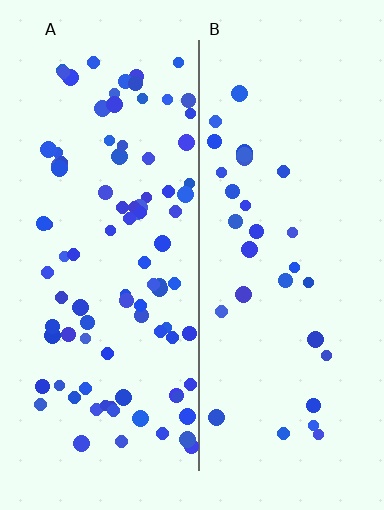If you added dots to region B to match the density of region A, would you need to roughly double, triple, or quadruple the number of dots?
Approximately triple.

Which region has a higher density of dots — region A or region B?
A (the left).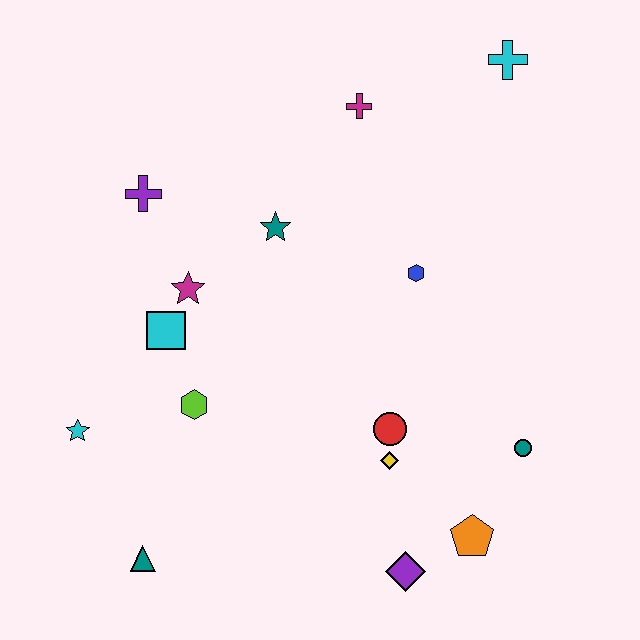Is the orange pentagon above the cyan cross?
No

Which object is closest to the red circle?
The yellow diamond is closest to the red circle.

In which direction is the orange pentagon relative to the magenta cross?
The orange pentagon is below the magenta cross.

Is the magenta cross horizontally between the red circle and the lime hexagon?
Yes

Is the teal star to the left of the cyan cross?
Yes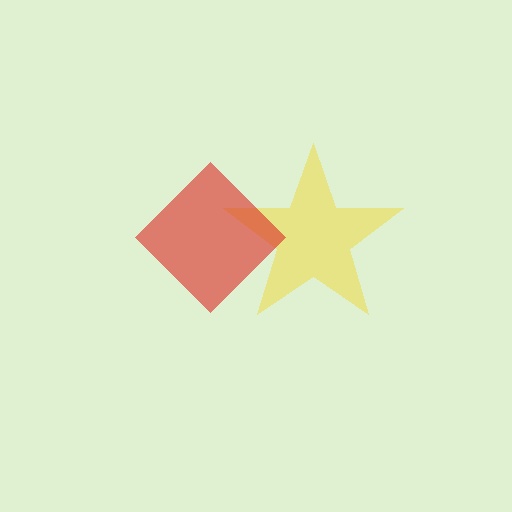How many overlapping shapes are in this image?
There are 2 overlapping shapes in the image.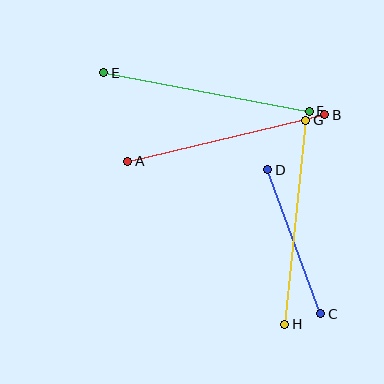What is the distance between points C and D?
The distance is approximately 153 pixels.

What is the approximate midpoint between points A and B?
The midpoint is at approximately (226, 138) pixels.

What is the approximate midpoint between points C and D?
The midpoint is at approximately (294, 242) pixels.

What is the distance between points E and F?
The distance is approximately 209 pixels.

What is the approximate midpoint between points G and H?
The midpoint is at approximately (295, 222) pixels.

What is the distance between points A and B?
The distance is approximately 202 pixels.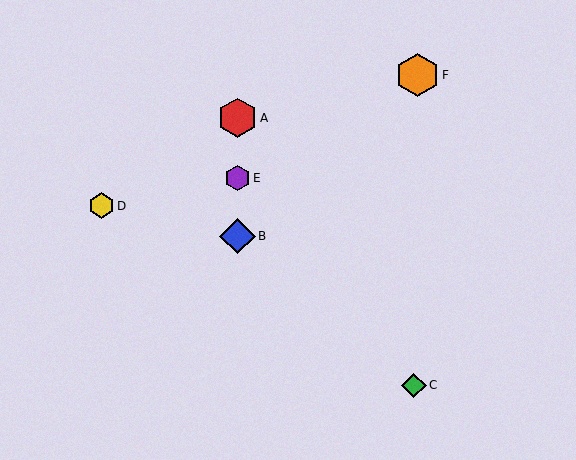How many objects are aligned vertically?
3 objects (A, B, E) are aligned vertically.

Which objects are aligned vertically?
Objects A, B, E are aligned vertically.